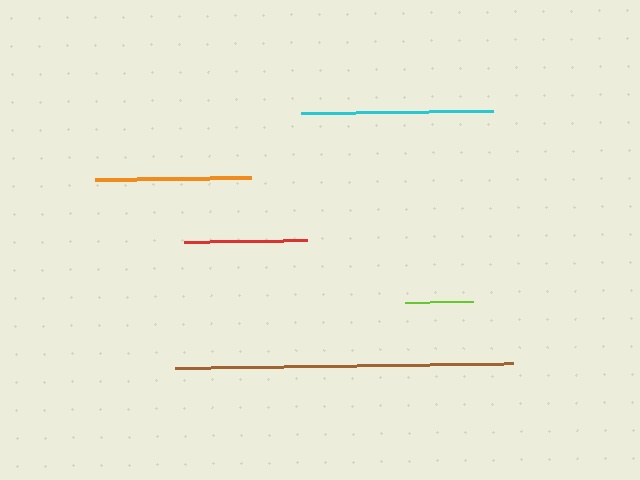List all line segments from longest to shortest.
From longest to shortest: brown, cyan, orange, red, lime.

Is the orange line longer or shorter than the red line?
The orange line is longer than the red line.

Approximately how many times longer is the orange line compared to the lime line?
The orange line is approximately 2.3 times the length of the lime line.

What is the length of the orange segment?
The orange segment is approximately 156 pixels long.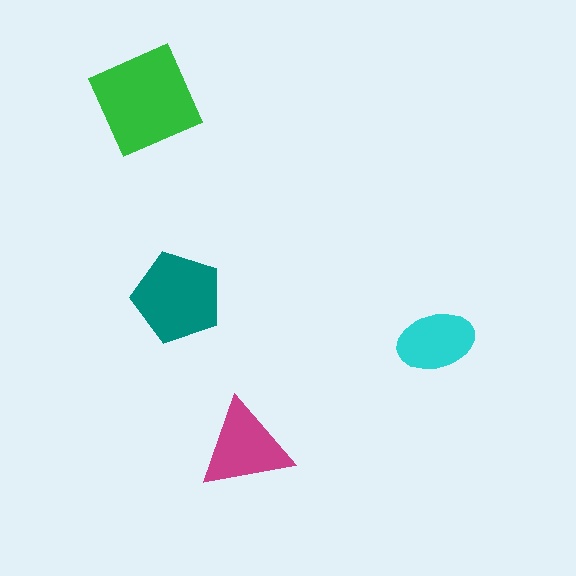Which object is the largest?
The green square.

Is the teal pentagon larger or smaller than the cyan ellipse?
Larger.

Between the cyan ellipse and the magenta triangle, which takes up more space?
The magenta triangle.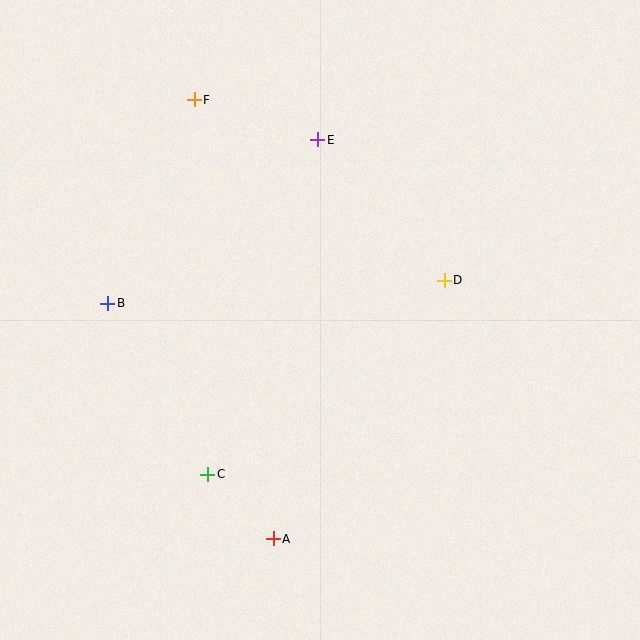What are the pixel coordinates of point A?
Point A is at (273, 539).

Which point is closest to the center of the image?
Point D at (444, 280) is closest to the center.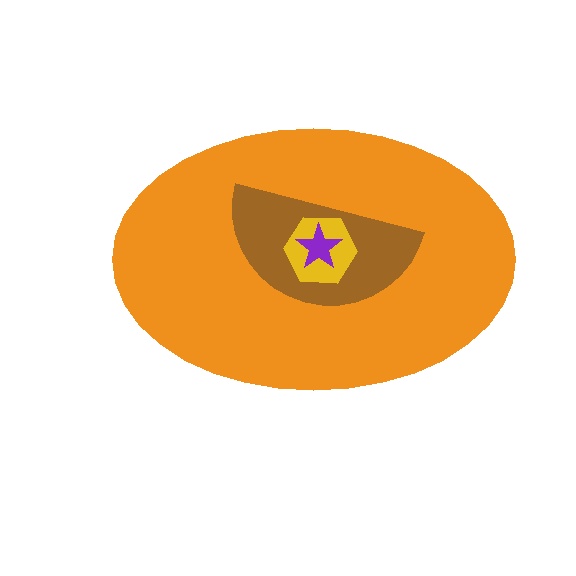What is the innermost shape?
The purple star.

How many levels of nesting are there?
4.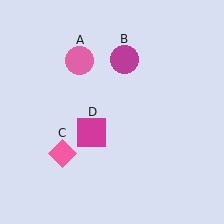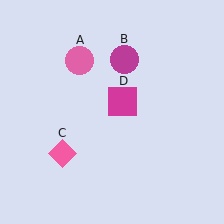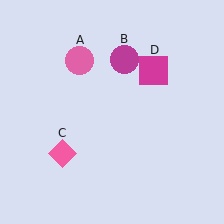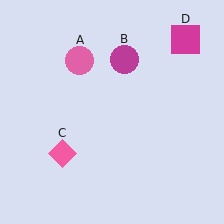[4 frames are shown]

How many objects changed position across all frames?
1 object changed position: magenta square (object D).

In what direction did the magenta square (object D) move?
The magenta square (object D) moved up and to the right.